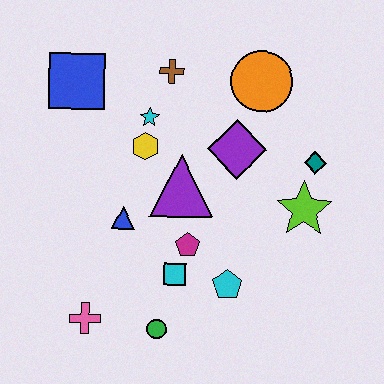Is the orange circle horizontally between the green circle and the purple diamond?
No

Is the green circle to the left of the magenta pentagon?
Yes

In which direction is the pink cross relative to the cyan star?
The pink cross is below the cyan star.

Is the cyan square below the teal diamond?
Yes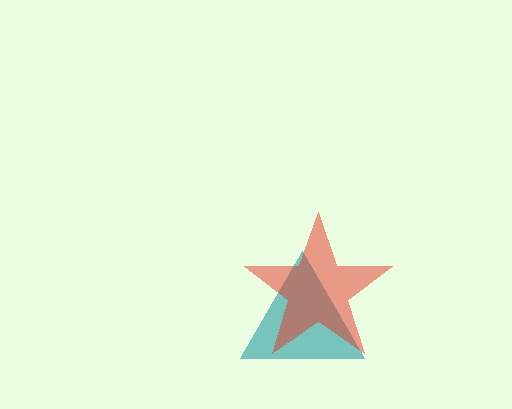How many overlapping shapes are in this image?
There are 2 overlapping shapes in the image.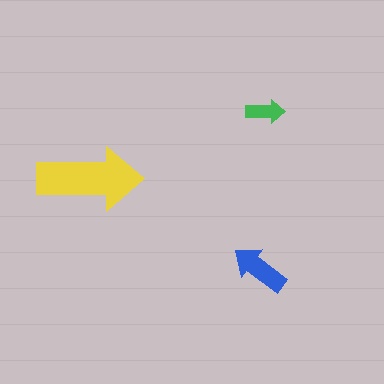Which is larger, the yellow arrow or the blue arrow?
The yellow one.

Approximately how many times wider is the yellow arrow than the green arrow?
About 2.5 times wider.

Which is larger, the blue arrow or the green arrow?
The blue one.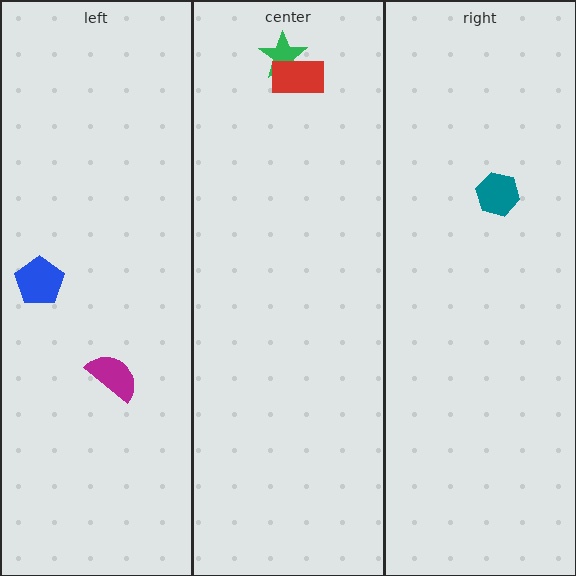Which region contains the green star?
The center region.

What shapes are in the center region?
The green star, the red rectangle.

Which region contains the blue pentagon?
The left region.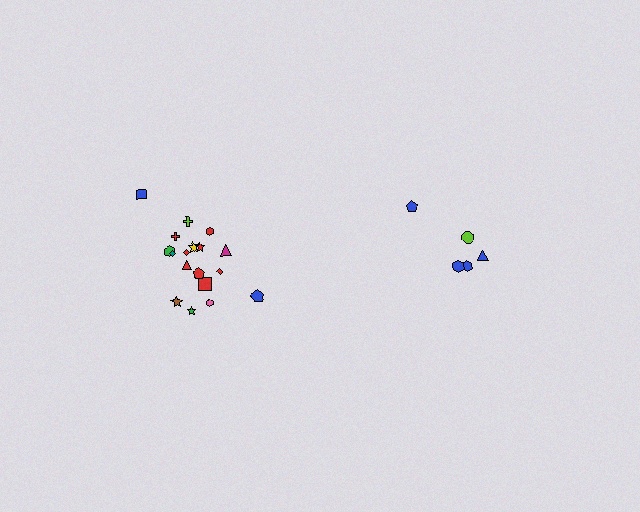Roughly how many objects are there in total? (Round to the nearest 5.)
Roughly 25 objects in total.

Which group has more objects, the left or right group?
The left group.